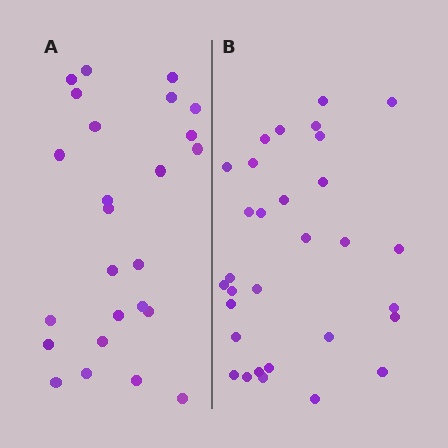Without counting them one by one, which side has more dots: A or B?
Region B (the right region) has more dots.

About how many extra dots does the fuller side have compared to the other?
Region B has about 6 more dots than region A.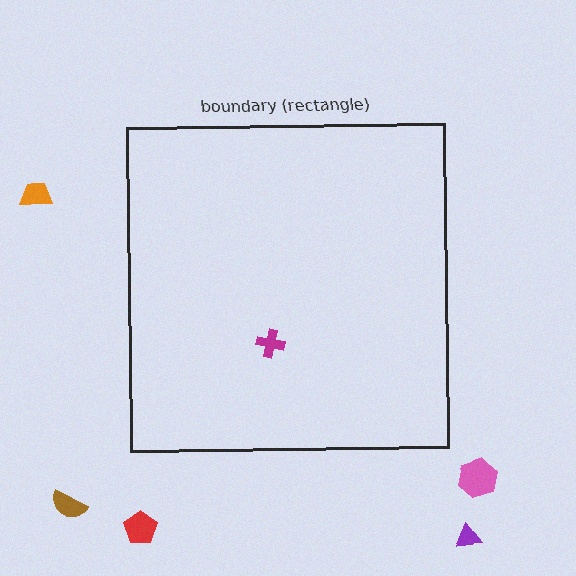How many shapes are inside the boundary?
1 inside, 5 outside.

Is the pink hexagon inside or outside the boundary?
Outside.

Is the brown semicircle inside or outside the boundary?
Outside.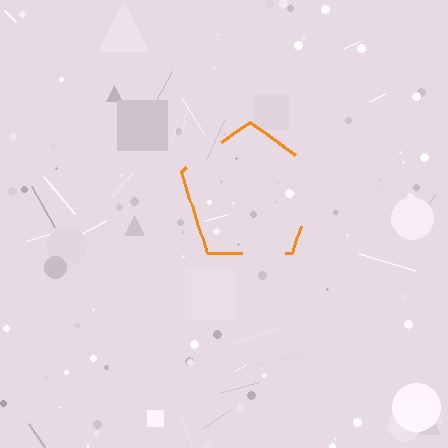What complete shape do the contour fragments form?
The contour fragments form a pentagon.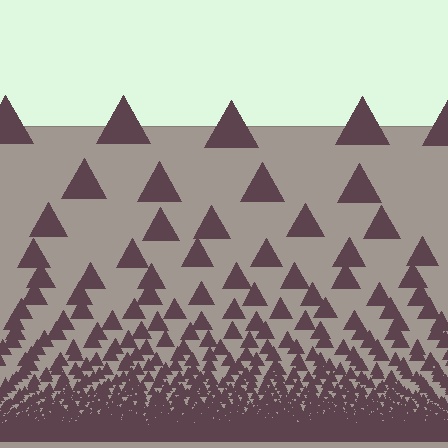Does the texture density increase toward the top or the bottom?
Density increases toward the bottom.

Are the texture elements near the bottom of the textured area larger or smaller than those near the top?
Smaller. The gradient is inverted — elements near the bottom are smaller and denser.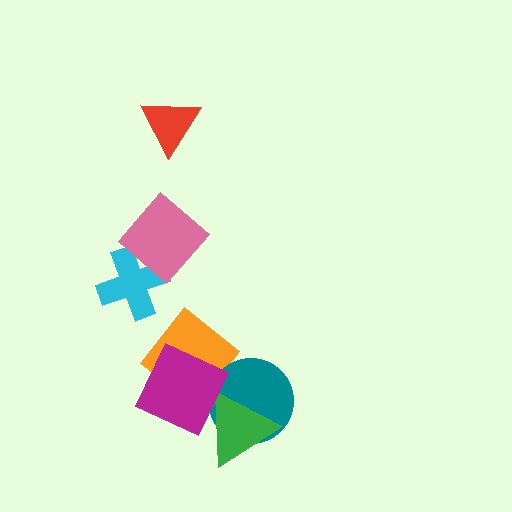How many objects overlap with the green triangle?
2 objects overlap with the green triangle.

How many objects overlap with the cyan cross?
1 object overlaps with the cyan cross.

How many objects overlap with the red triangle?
0 objects overlap with the red triangle.